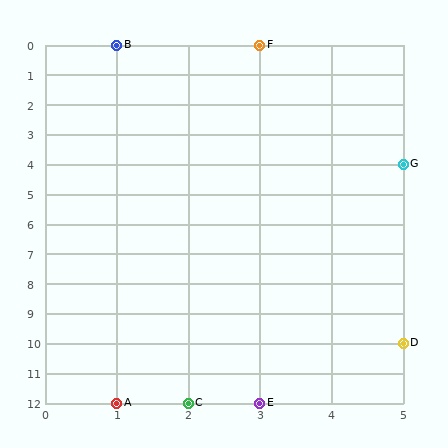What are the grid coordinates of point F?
Point F is at grid coordinates (3, 0).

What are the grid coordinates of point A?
Point A is at grid coordinates (1, 12).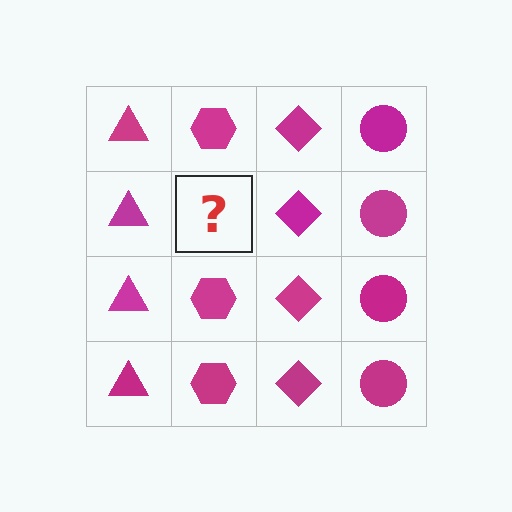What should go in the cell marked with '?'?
The missing cell should contain a magenta hexagon.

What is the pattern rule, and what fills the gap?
The rule is that each column has a consistent shape. The gap should be filled with a magenta hexagon.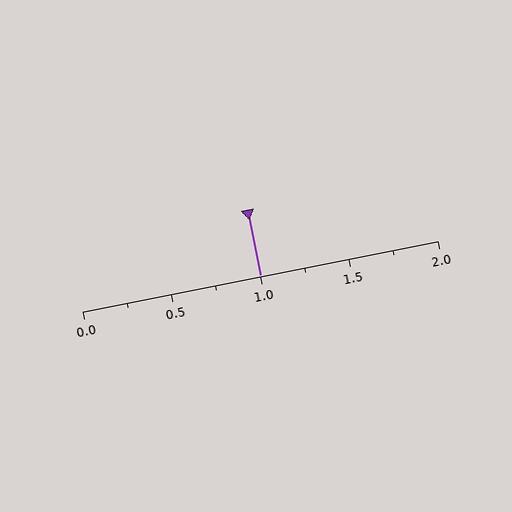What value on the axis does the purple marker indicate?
The marker indicates approximately 1.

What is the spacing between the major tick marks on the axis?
The major ticks are spaced 0.5 apart.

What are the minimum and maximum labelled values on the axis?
The axis runs from 0.0 to 2.0.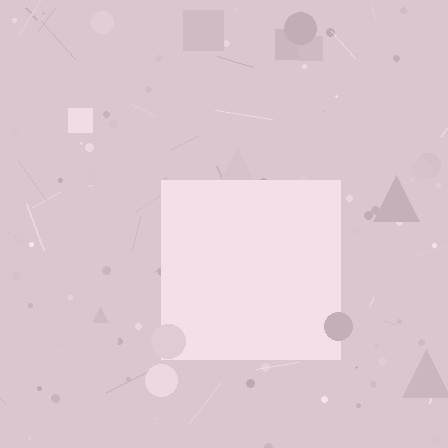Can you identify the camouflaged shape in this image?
The camouflaged shape is a square.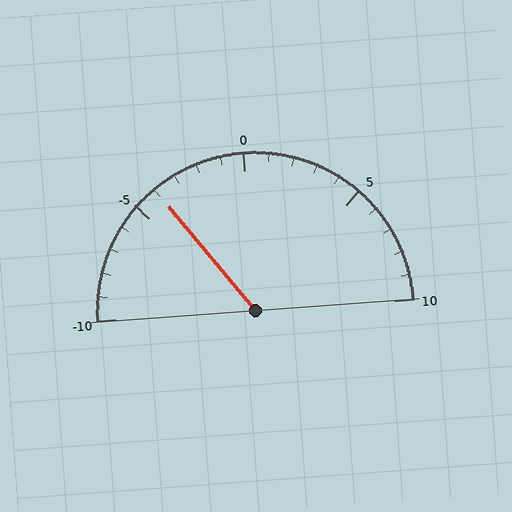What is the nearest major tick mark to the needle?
The nearest major tick mark is -5.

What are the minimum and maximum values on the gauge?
The gauge ranges from -10 to 10.